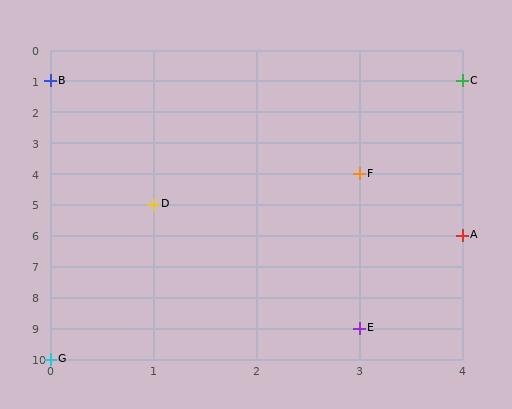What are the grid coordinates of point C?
Point C is at grid coordinates (4, 1).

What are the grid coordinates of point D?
Point D is at grid coordinates (1, 5).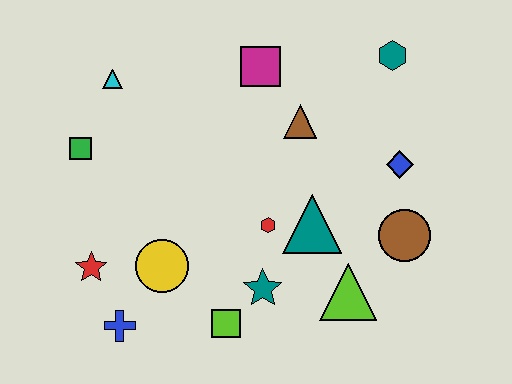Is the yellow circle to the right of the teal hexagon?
No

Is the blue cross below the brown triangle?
Yes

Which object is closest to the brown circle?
The blue diamond is closest to the brown circle.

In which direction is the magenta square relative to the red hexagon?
The magenta square is above the red hexagon.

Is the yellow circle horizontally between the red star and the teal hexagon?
Yes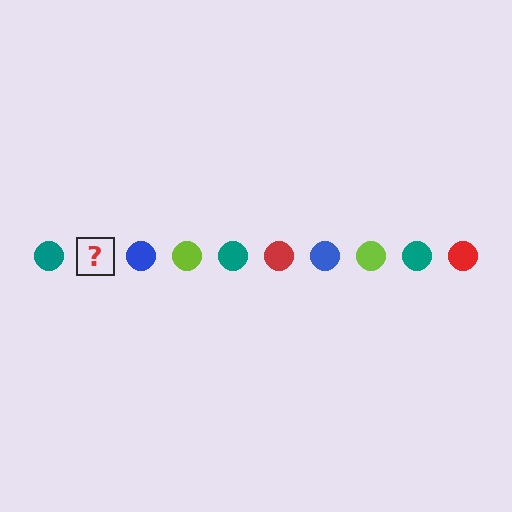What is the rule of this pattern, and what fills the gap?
The rule is that the pattern cycles through teal, red, blue, lime circles. The gap should be filled with a red circle.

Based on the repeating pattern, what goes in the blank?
The blank should be a red circle.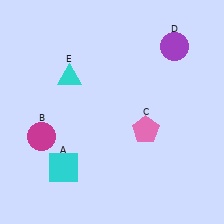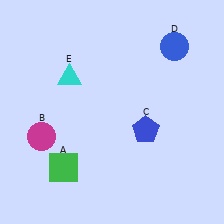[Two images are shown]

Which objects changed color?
A changed from cyan to green. C changed from pink to blue. D changed from purple to blue.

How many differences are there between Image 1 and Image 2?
There are 3 differences between the two images.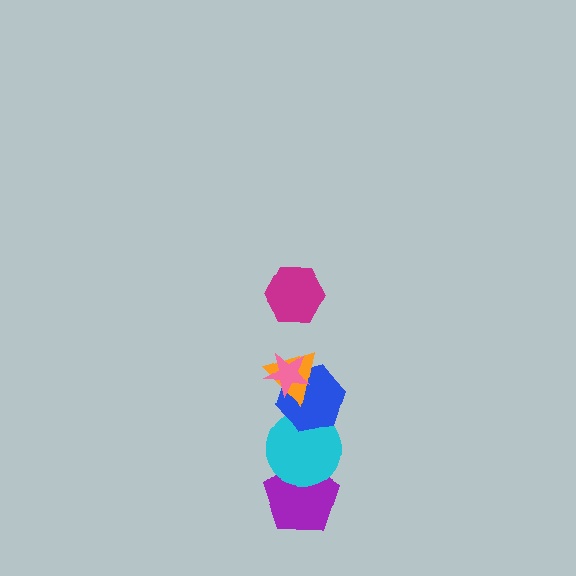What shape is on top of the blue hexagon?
The orange triangle is on top of the blue hexagon.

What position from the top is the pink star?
The pink star is 2nd from the top.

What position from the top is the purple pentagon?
The purple pentagon is 6th from the top.